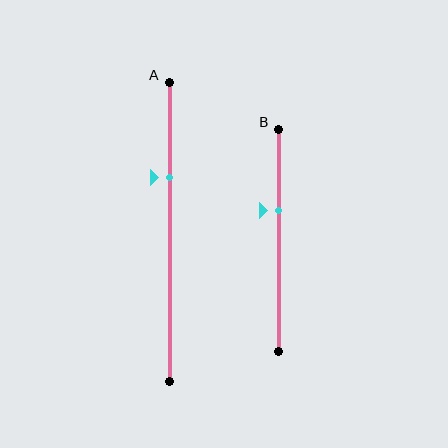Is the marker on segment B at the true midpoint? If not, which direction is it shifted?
No, the marker on segment B is shifted upward by about 13% of the segment length.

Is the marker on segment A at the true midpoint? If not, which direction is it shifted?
No, the marker on segment A is shifted upward by about 18% of the segment length.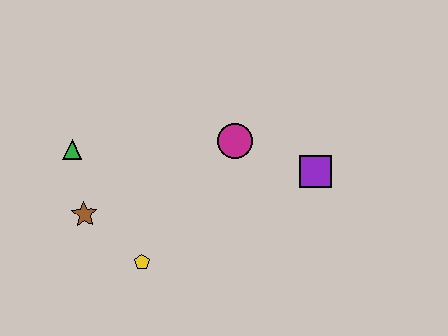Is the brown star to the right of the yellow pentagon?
No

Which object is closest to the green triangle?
The brown star is closest to the green triangle.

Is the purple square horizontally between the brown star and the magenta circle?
No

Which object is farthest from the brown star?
The purple square is farthest from the brown star.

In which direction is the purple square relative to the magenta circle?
The purple square is to the right of the magenta circle.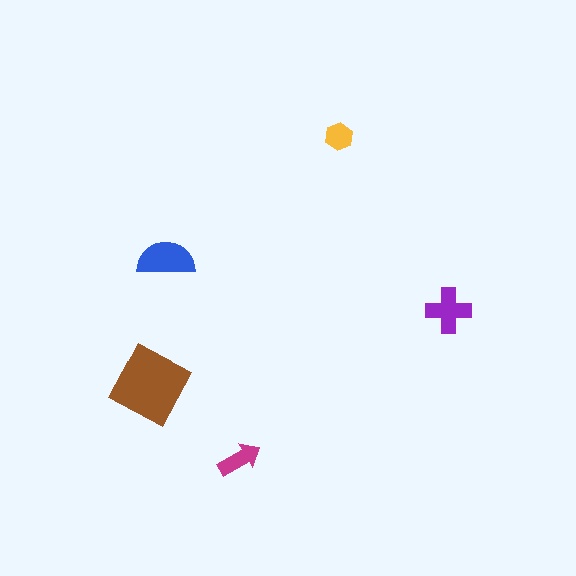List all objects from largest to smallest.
The brown diamond, the blue semicircle, the purple cross, the magenta arrow, the yellow hexagon.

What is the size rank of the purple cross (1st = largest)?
3rd.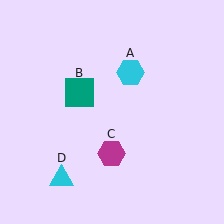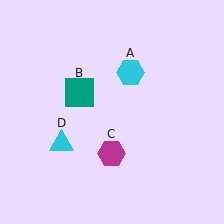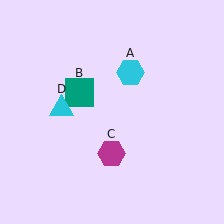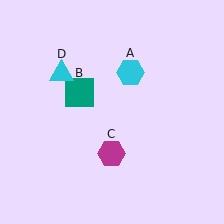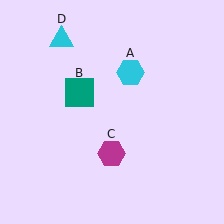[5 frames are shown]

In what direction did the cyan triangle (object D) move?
The cyan triangle (object D) moved up.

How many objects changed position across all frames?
1 object changed position: cyan triangle (object D).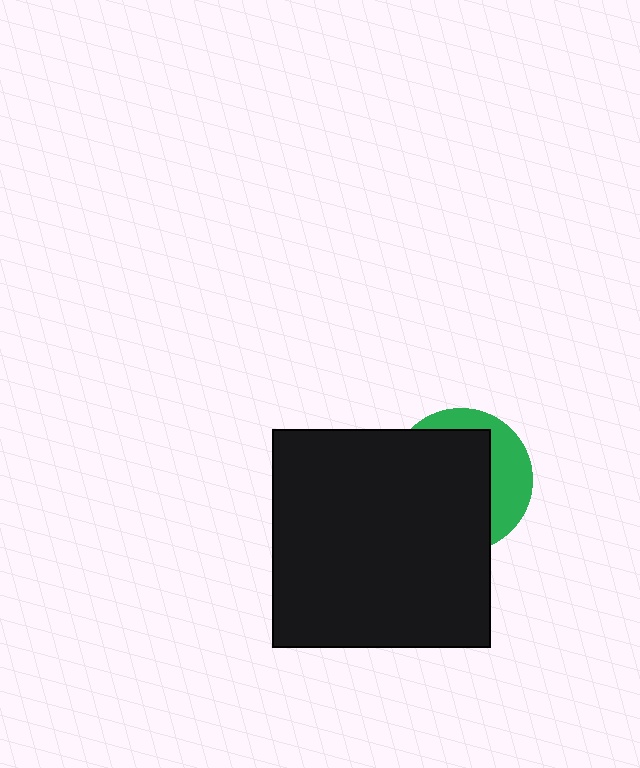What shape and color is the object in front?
The object in front is a black square.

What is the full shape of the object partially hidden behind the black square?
The partially hidden object is a green circle.